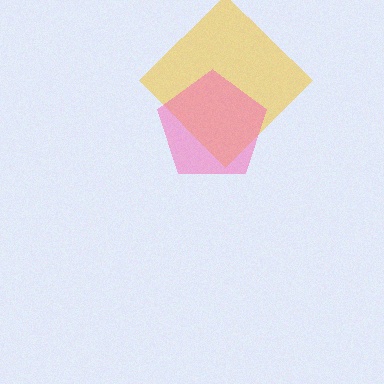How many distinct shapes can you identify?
There are 2 distinct shapes: a yellow diamond, a pink pentagon.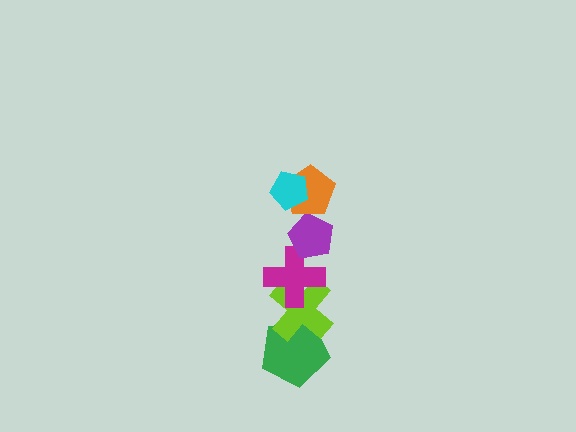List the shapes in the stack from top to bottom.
From top to bottom: the cyan pentagon, the orange pentagon, the purple pentagon, the magenta cross, the lime cross, the green pentagon.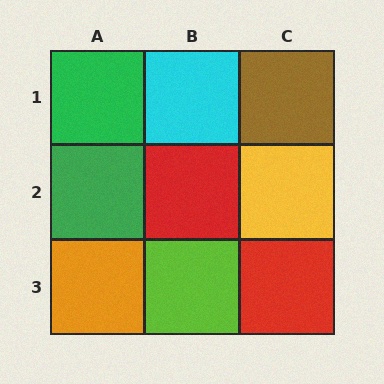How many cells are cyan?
1 cell is cyan.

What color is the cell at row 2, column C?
Yellow.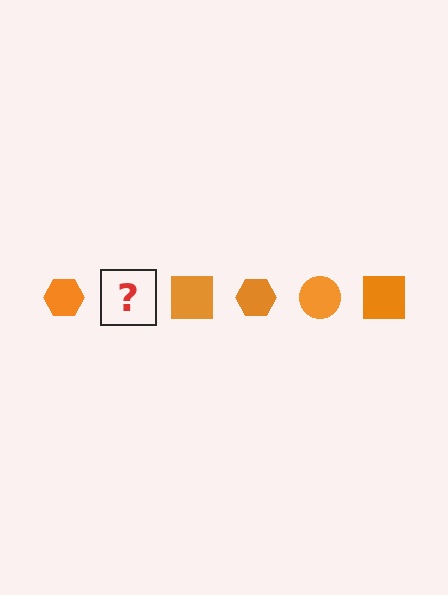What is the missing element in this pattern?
The missing element is an orange circle.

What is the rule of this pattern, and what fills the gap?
The rule is that the pattern cycles through hexagon, circle, square shapes in orange. The gap should be filled with an orange circle.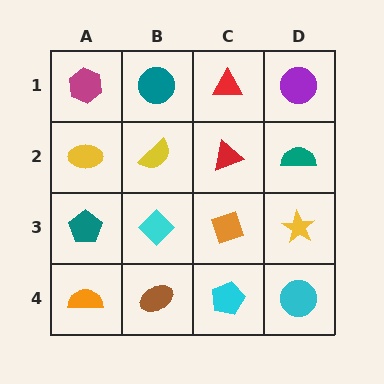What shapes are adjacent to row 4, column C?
An orange diamond (row 3, column C), a brown ellipse (row 4, column B), a cyan circle (row 4, column D).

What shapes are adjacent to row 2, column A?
A magenta hexagon (row 1, column A), a teal pentagon (row 3, column A), a yellow semicircle (row 2, column B).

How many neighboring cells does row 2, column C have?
4.